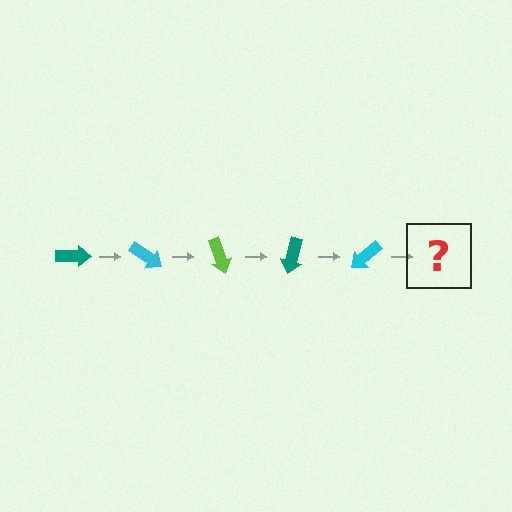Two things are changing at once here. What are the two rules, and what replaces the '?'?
The two rules are that it rotates 35 degrees each step and the color cycles through teal, cyan, and lime. The '?' should be a lime arrow, rotated 175 degrees from the start.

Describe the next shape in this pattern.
It should be a lime arrow, rotated 175 degrees from the start.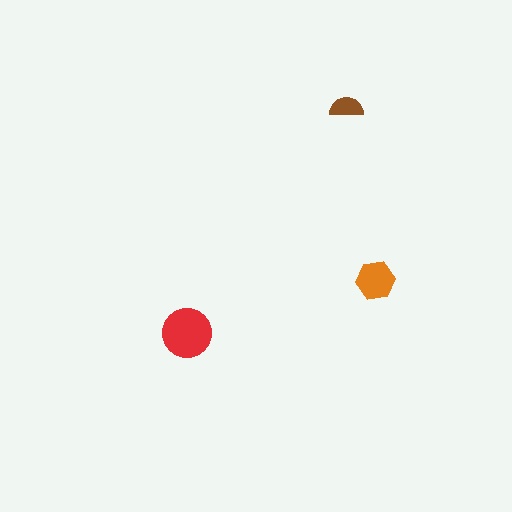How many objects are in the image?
There are 3 objects in the image.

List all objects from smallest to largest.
The brown semicircle, the orange hexagon, the red circle.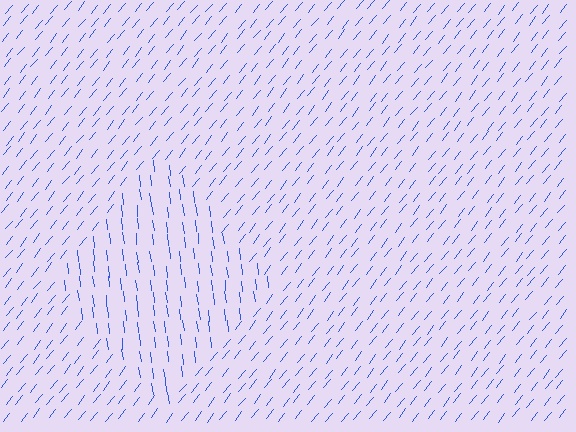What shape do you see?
I see a diamond.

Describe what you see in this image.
The image is filled with small blue line segments. A diamond region in the image has lines oriented differently from the surrounding lines, creating a visible texture boundary.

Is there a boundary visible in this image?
Yes, there is a texture boundary formed by a change in line orientation.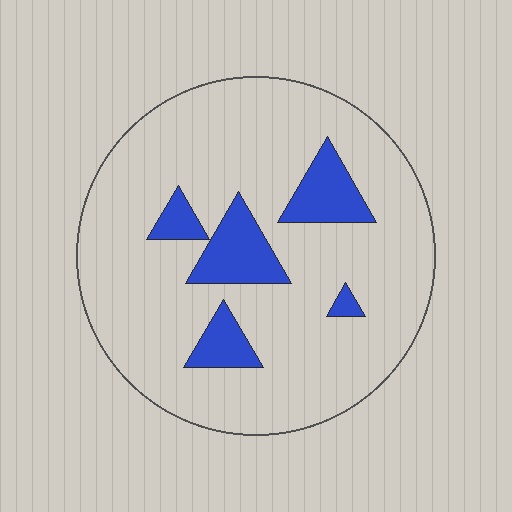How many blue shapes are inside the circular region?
5.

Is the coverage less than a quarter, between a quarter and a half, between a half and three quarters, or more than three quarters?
Less than a quarter.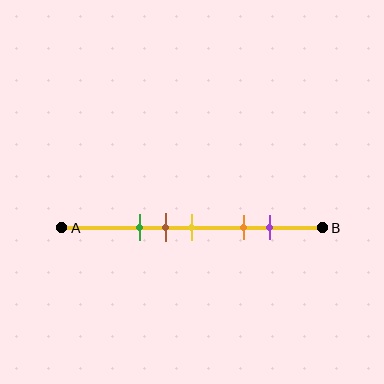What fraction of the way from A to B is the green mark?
The green mark is approximately 30% (0.3) of the way from A to B.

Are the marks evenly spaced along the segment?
No, the marks are not evenly spaced.